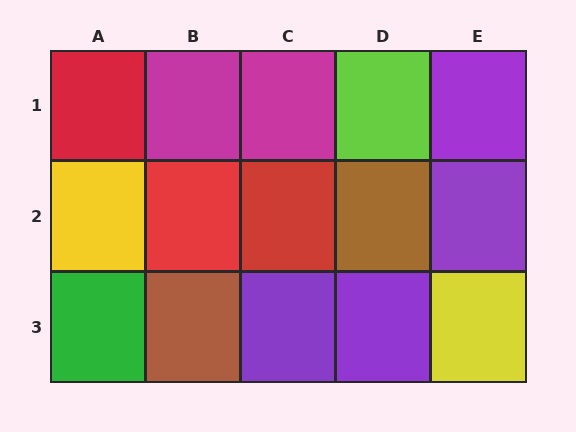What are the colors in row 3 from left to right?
Green, brown, purple, purple, yellow.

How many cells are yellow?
2 cells are yellow.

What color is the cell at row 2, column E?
Purple.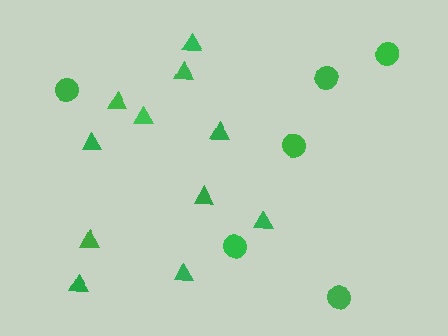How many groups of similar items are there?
There are 2 groups: one group of triangles (11) and one group of circles (6).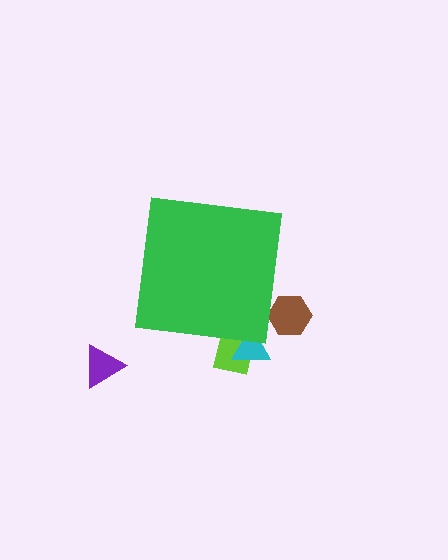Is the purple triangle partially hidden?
No, the purple triangle is fully visible.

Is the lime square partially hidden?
Yes, the lime square is partially hidden behind the green square.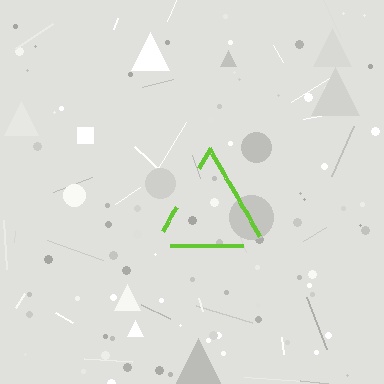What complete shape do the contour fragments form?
The contour fragments form a triangle.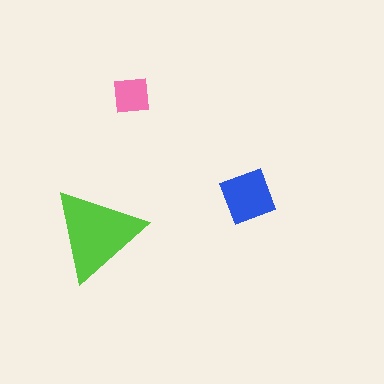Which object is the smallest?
The pink square.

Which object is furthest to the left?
The lime triangle is leftmost.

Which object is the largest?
The lime triangle.